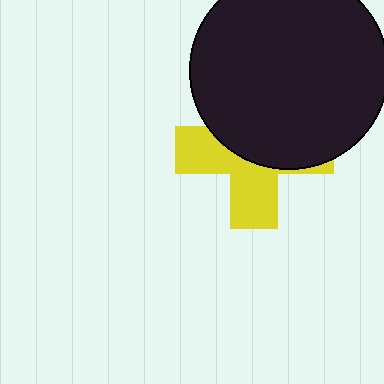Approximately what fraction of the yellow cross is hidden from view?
Roughly 55% of the yellow cross is hidden behind the black circle.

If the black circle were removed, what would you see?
You would see the complete yellow cross.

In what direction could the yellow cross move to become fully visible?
The yellow cross could move down. That would shift it out from behind the black circle entirely.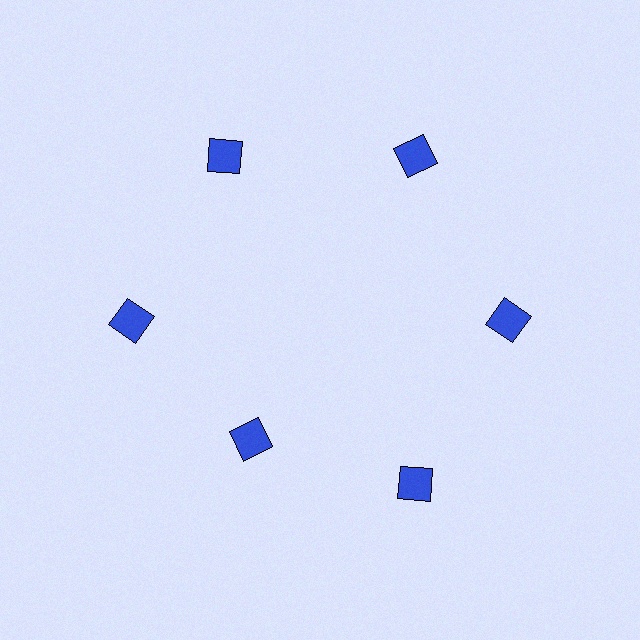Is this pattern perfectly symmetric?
No. The 6 blue squares are arranged in a ring, but one element near the 7 o'clock position is pulled inward toward the center, breaking the 6-fold rotational symmetry.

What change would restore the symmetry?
The symmetry would be restored by moving it outward, back onto the ring so that all 6 squares sit at equal angles and equal distance from the center.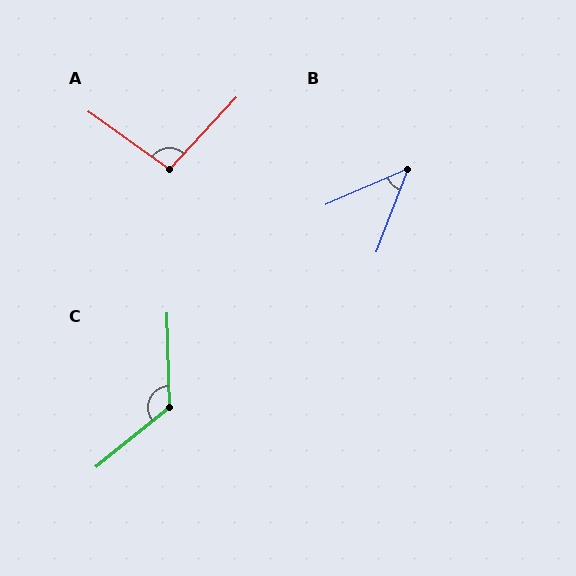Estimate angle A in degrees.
Approximately 98 degrees.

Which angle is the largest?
C, at approximately 127 degrees.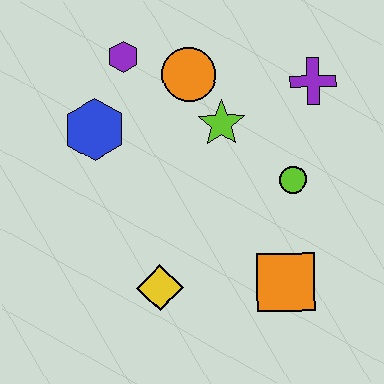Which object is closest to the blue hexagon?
The purple hexagon is closest to the blue hexagon.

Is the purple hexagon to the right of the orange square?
No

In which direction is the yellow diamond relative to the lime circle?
The yellow diamond is to the left of the lime circle.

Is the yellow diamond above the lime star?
No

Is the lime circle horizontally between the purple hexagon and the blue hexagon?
No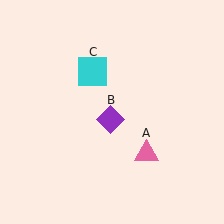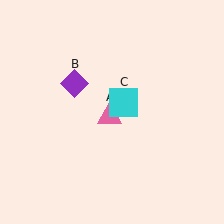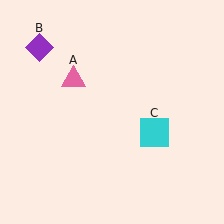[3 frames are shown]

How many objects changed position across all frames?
3 objects changed position: pink triangle (object A), purple diamond (object B), cyan square (object C).